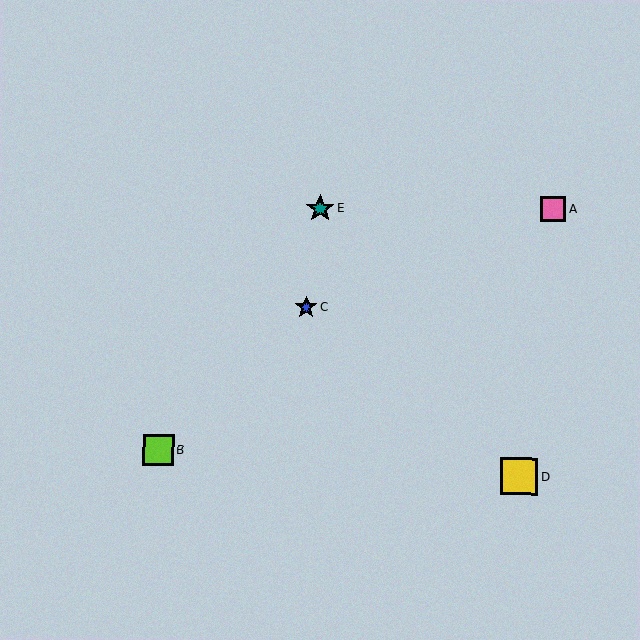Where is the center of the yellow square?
The center of the yellow square is at (519, 476).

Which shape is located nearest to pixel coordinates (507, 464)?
The yellow square (labeled D) at (519, 476) is nearest to that location.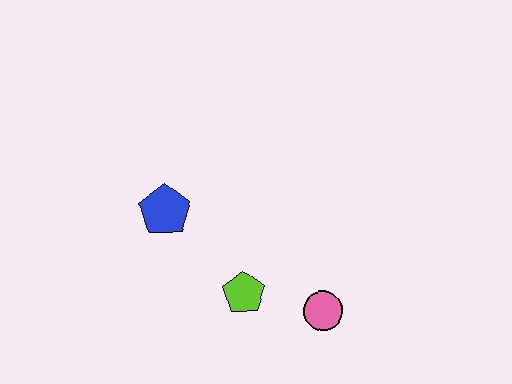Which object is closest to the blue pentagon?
The lime pentagon is closest to the blue pentagon.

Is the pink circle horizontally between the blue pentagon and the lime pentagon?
No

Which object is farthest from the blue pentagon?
The pink circle is farthest from the blue pentagon.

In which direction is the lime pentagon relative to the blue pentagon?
The lime pentagon is below the blue pentagon.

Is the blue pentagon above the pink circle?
Yes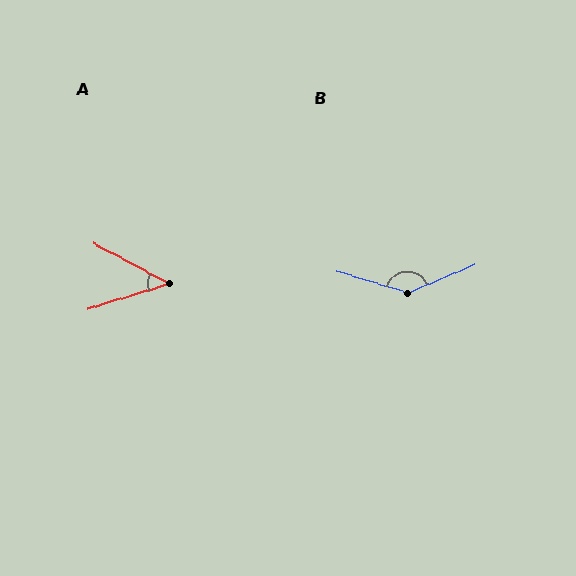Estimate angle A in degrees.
Approximately 46 degrees.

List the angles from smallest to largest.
A (46°), B (140°).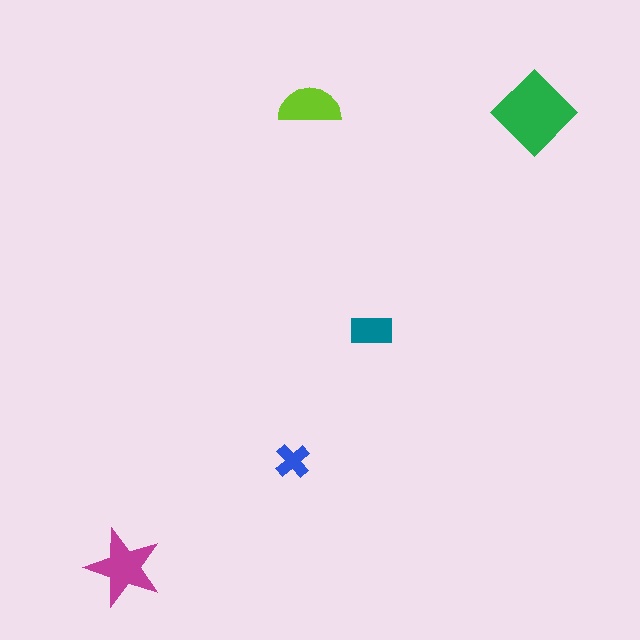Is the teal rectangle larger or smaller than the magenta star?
Smaller.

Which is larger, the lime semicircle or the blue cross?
The lime semicircle.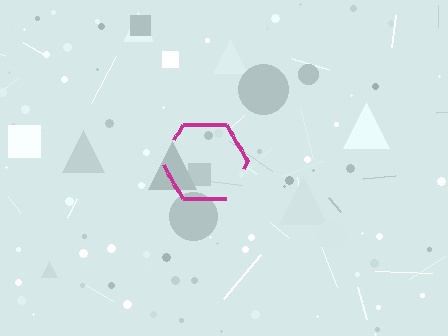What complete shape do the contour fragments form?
The contour fragments form a hexagon.